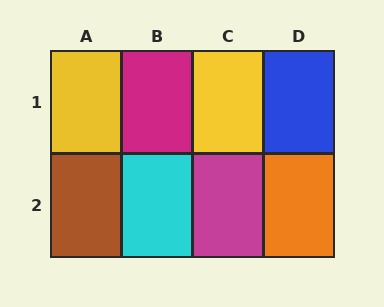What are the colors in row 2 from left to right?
Brown, cyan, magenta, orange.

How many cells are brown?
1 cell is brown.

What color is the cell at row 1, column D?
Blue.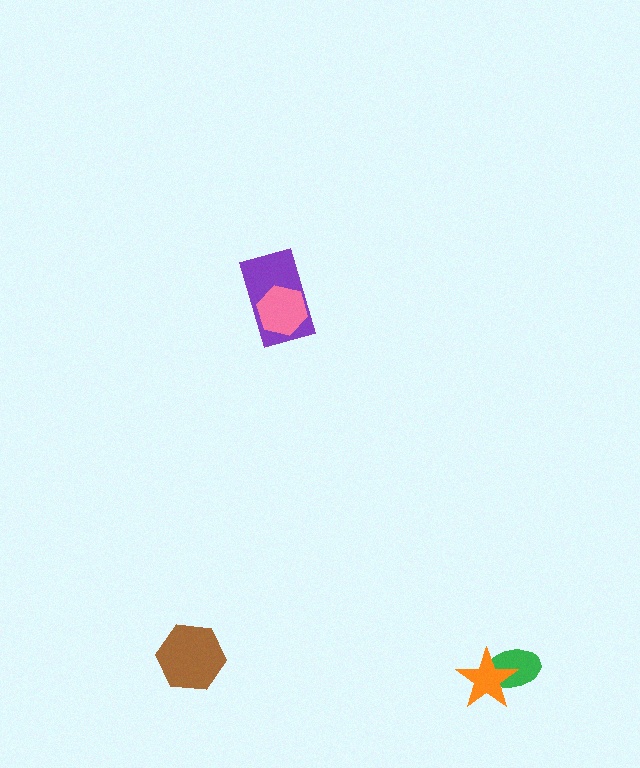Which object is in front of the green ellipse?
The orange star is in front of the green ellipse.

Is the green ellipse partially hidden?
Yes, it is partially covered by another shape.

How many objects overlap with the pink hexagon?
1 object overlaps with the pink hexagon.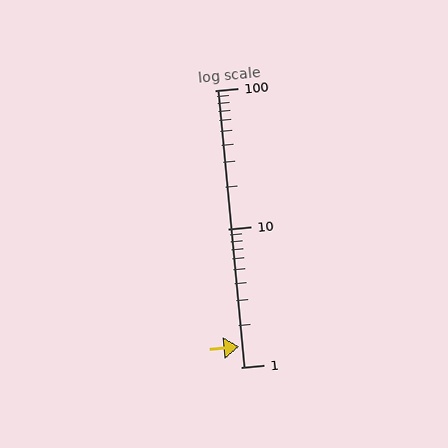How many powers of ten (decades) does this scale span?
The scale spans 2 decades, from 1 to 100.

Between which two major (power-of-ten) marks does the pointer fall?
The pointer is between 1 and 10.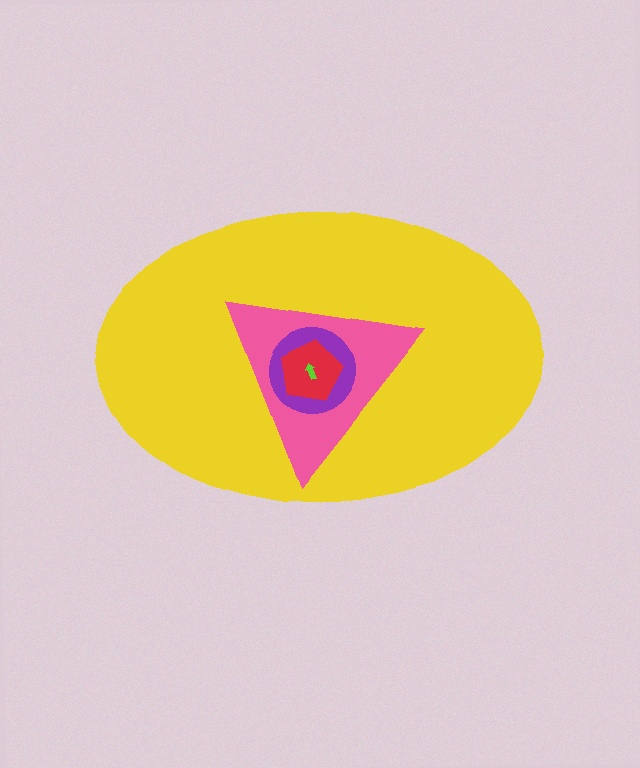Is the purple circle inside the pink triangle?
Yes.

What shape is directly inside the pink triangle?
The purple circle.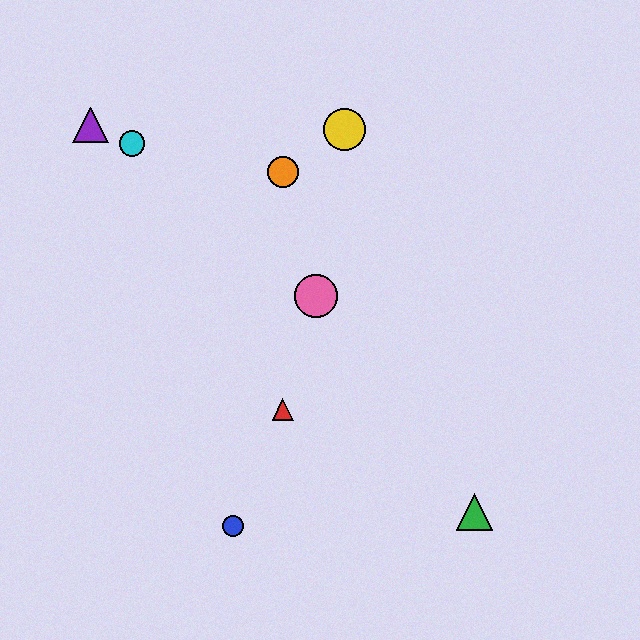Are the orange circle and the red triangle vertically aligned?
Yes, both are at x≈283.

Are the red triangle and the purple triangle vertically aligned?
No, the red triangle is at x≈283 and the purple triangle is at x≈90.